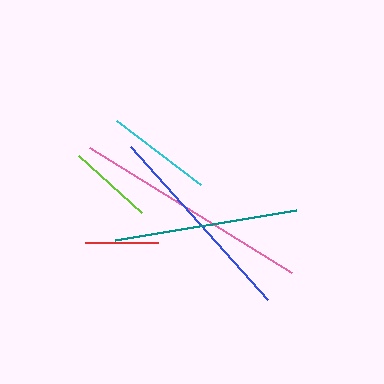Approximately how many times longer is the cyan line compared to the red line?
The cyan line is approximately 1.5 times the length of the red line.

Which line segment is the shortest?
The red line is the shortest at approximately 73 pixels.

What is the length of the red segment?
The red segment is approximately 73 pixels long.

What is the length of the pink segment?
The pink segment is approximately 238 pixels long.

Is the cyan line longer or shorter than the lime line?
The cyan line is longer than the lime line.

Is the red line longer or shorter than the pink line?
The pink line is longer than the red line.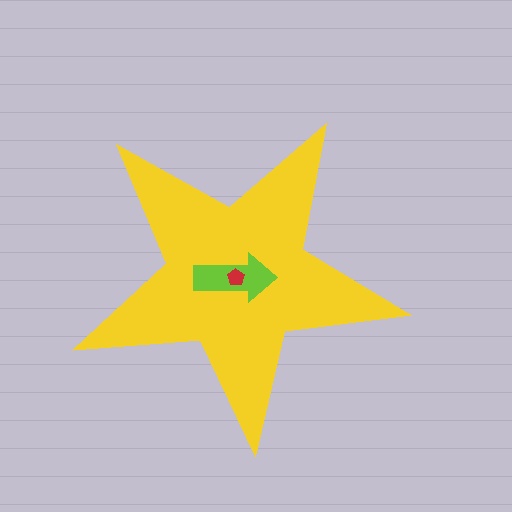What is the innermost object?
The red pentagon.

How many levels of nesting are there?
3.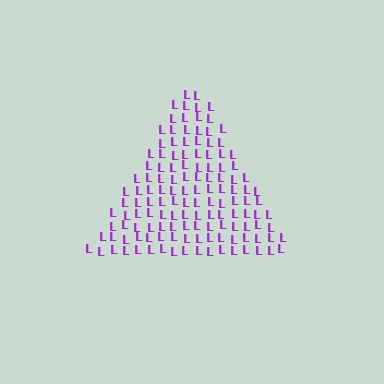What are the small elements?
The small elements are letter L's.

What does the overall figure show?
The overall figure shows a triangle.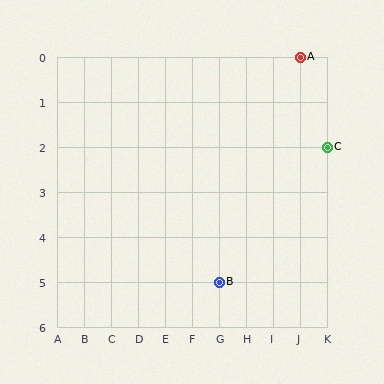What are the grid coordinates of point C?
Point C is at grid coordinates (K, 2).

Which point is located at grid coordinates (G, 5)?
Point B is at (G, 5).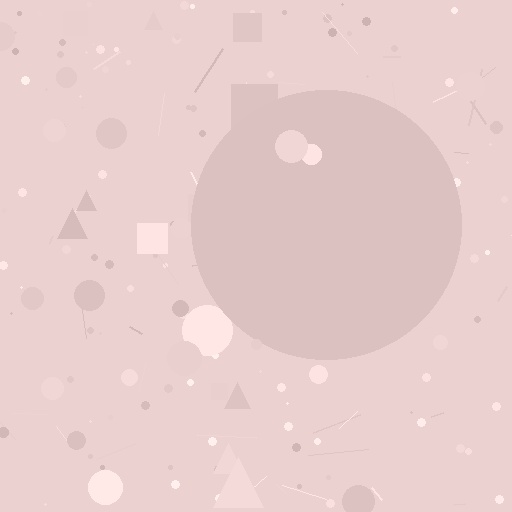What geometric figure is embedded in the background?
A circle is embedded in the background.